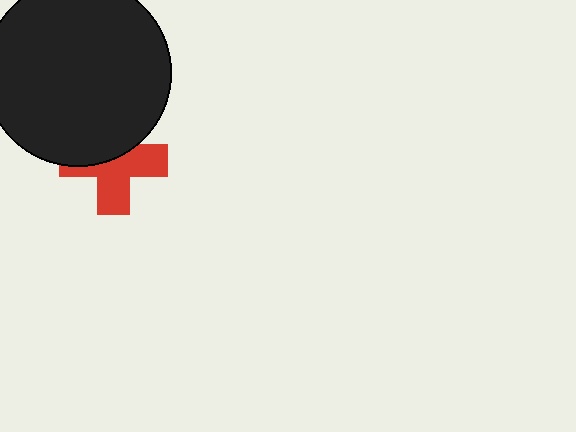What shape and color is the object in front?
The object in front is a black circle.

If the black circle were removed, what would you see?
You would see the complete red cross.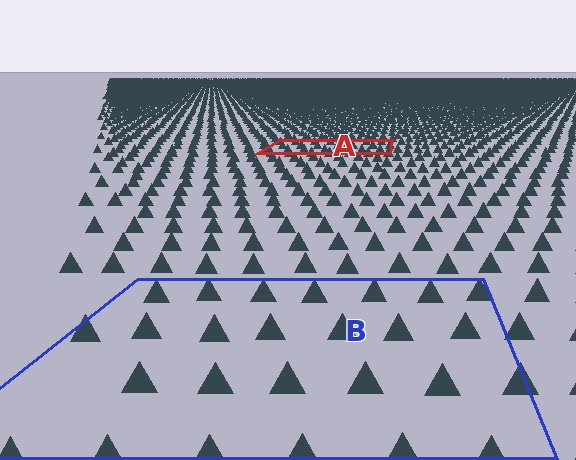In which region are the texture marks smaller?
The texture marks are smaller in region A, because it is farther away.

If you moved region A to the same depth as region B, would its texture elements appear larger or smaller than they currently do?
They would appear larger. At a closer depth, the same texture elements are projected at a bigger on-screen size.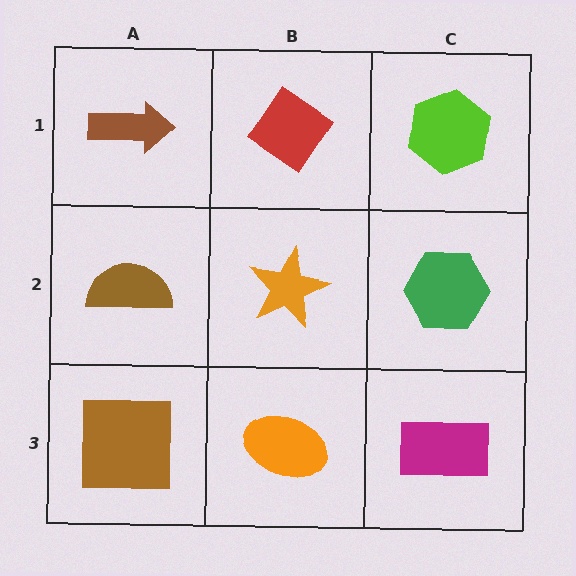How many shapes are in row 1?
3 shapes.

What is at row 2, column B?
An orange star.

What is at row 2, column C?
A green hexagon.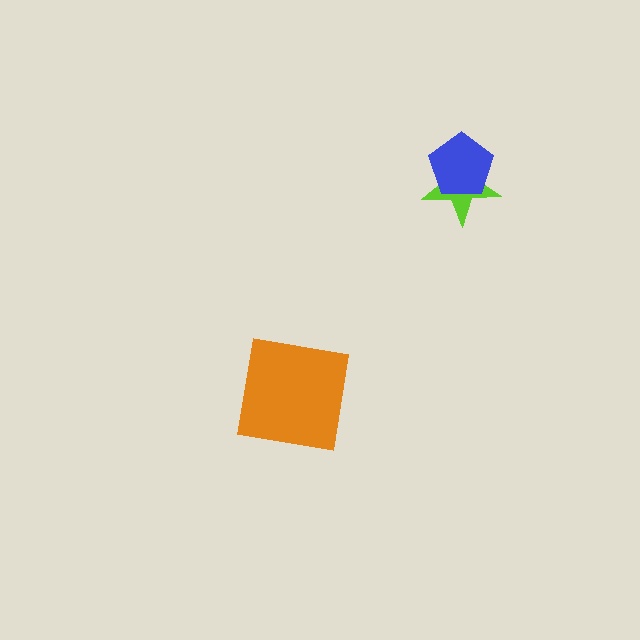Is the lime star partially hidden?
Yes, it is partially covered by another shape.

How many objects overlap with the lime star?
1 object overlaps with the lime star.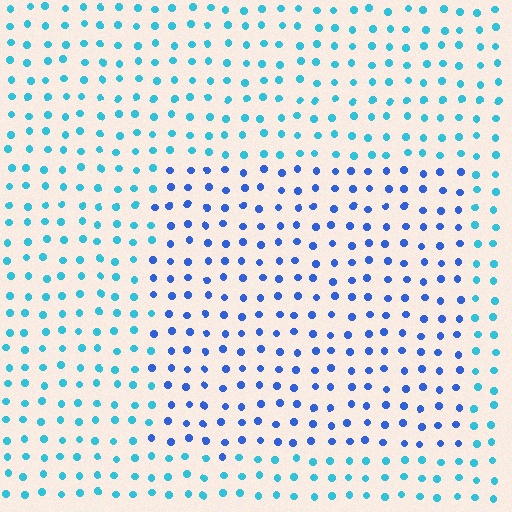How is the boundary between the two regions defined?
The boundary is defined purely by a slight shift in hue (about 36 degrees). Spacing, size, and orientation are identical on both sides.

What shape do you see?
I see a rectangle.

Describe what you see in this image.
The image is filled with small cyan elements in a uniform arrangement. A rectangle-shaped region is visible where the elements are tinted to a slightly different hue, forming a subtle color boundary.